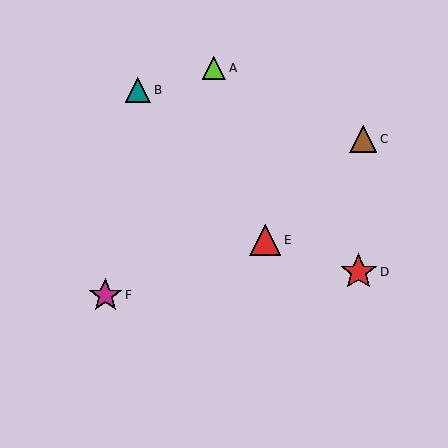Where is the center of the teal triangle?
The center of the teal triangle is at (138, 90).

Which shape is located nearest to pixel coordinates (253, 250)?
The red triangle (labeled E) at (265, 240) is nearest to that location.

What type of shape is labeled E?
Shape E is a red triangle.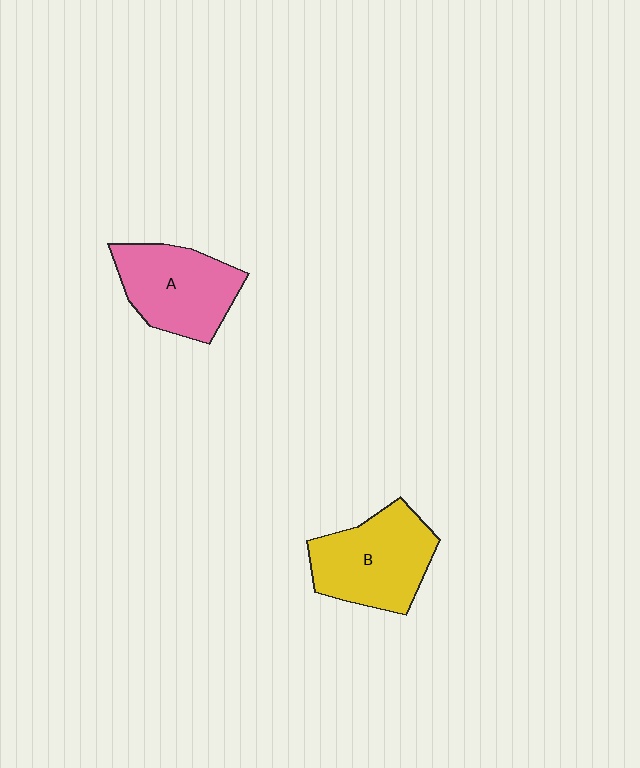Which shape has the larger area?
Shape B (yellow).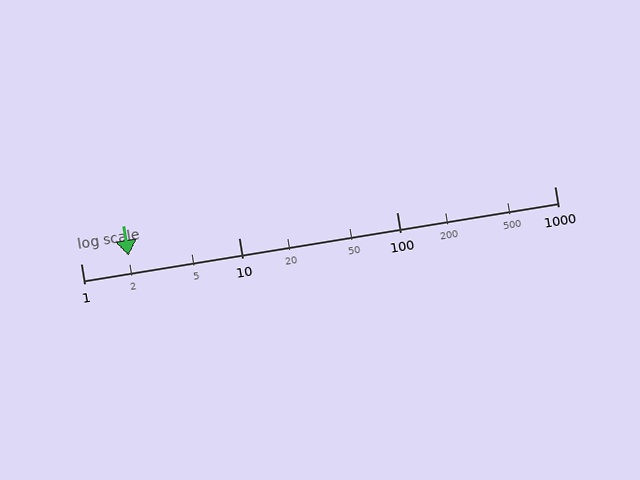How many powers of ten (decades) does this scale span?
The scale spans 3 decades, from 1 to 1000.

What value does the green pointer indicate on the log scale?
The pointer indicates approximately 2.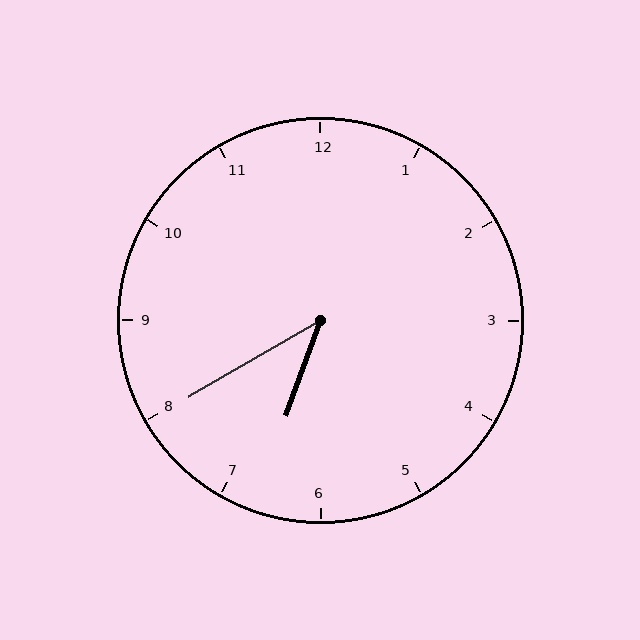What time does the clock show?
6:40.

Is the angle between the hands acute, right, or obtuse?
It is acute.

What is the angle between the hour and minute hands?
Approximately 40 degrees.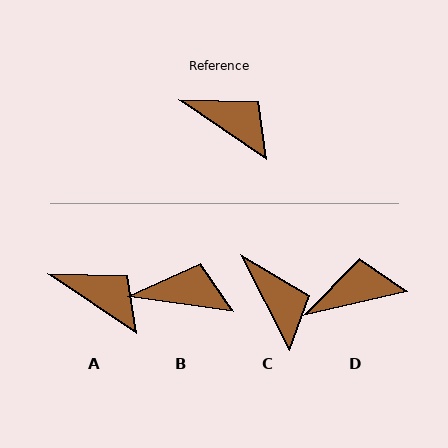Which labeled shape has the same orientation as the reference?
A.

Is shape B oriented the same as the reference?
No, it is off by about 26 degrees.